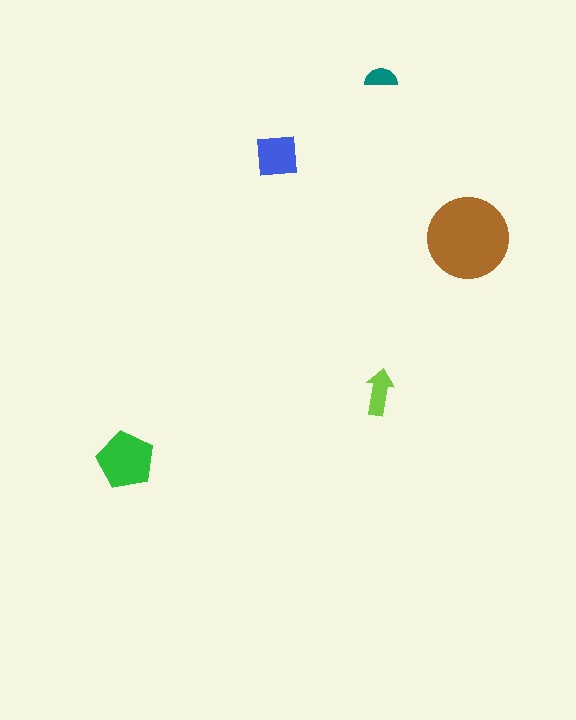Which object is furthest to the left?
The green pentagon is leftmost.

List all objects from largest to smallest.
The brown circle, the green pentagon, the blue square, the lime arrow, the teal semicircle.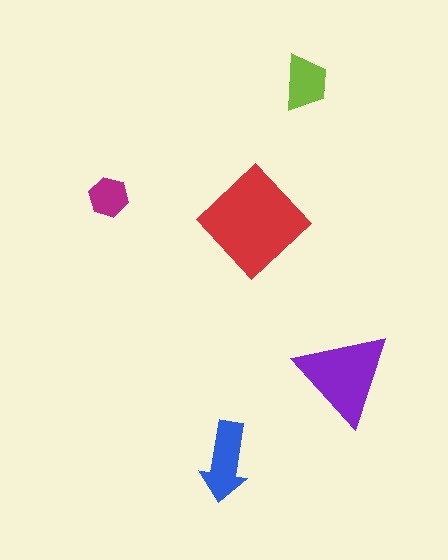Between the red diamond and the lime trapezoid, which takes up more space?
The red diamond.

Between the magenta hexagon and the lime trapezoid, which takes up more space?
The lime trapezoid.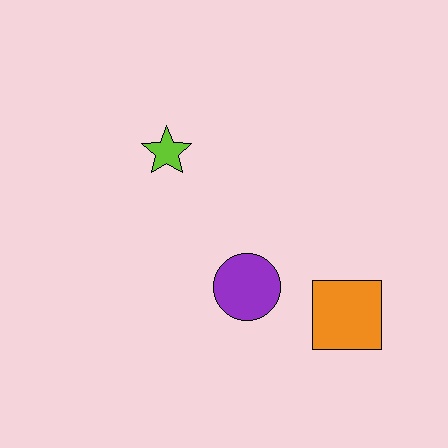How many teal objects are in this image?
There are no teal objects.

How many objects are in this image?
There are 3 objects.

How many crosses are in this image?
There are no crosses.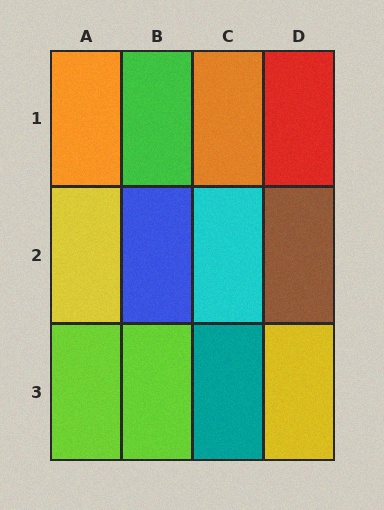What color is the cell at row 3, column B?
Lime.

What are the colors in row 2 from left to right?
Yellow, blue, cyan, brown.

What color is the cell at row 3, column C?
Teal.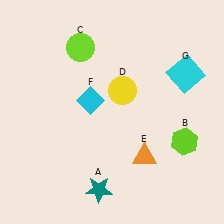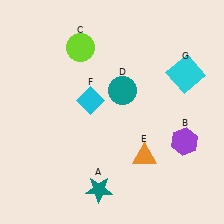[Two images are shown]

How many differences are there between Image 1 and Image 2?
There are 2 differences between the two images.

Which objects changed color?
B changed from lime to purple. D changed from yellow to teal.